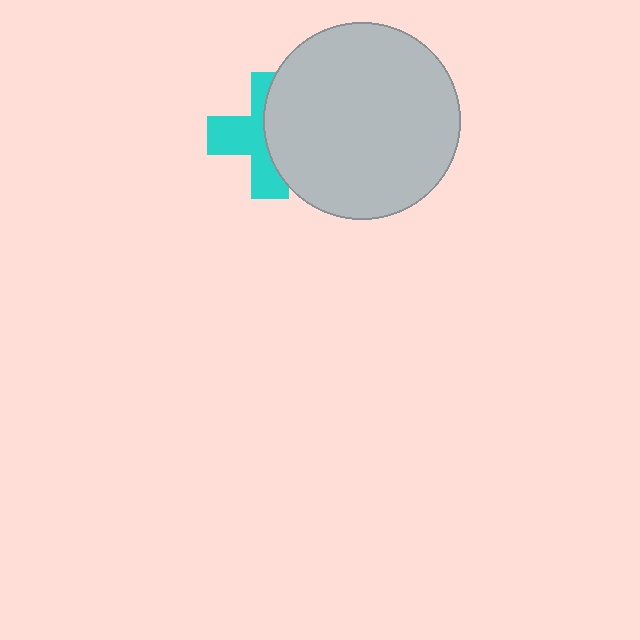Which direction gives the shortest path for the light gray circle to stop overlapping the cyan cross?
Moving right gives the shortest separation.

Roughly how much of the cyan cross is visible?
About half of it is visible (roughly 51%).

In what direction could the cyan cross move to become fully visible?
The cyan cross could move left. That would shift it out from behind the light gray circle entirely.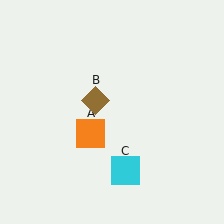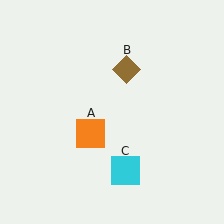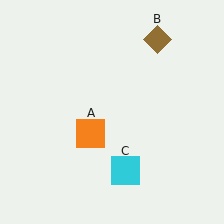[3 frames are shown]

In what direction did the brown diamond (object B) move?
The brown diamond (object B) moved up and to the right.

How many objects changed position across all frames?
1 object changed position: brown diamond (object B).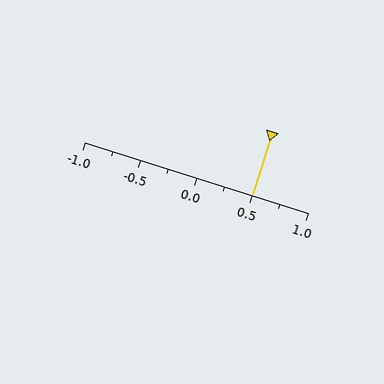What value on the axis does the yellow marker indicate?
The marker indicates approximately 0.5.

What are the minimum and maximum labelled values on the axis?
The axis runs from -1.0 to 1.0.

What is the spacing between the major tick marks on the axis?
The major ticks are spaced 0.5 apart.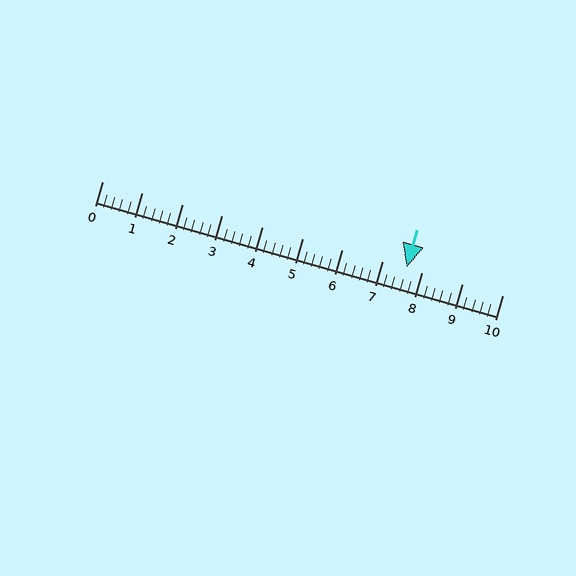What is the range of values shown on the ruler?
The ruler shows values from 0 to 10.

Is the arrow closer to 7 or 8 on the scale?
The arrow is closer to 8.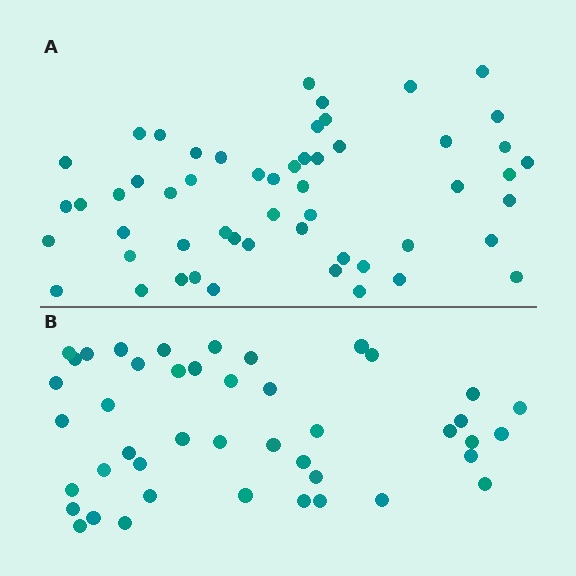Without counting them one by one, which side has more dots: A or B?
Region A (the top region) has more dots.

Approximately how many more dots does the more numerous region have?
Region A has roughly 10 or so more dots than region B.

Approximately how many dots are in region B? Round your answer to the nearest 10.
About 40 dots. (The exact count is 44, which rounds to 40.)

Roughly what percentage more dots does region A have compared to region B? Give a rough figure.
About 25% more.